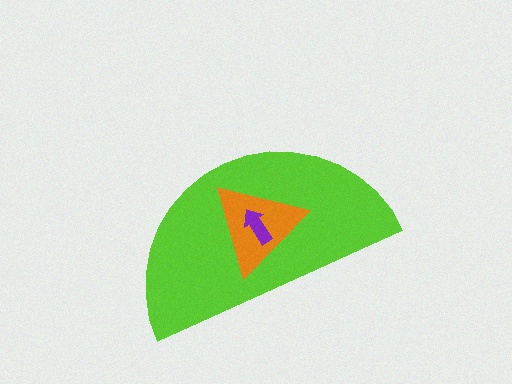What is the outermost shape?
The lime semicircle.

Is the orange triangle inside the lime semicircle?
Yes.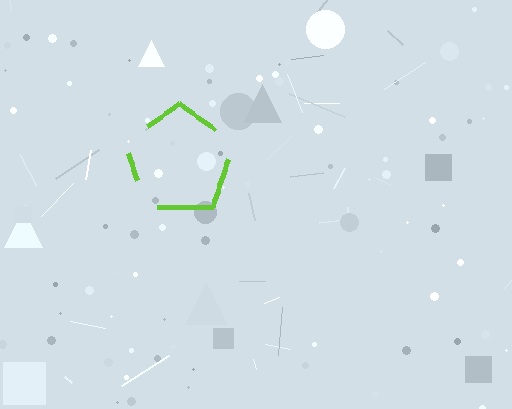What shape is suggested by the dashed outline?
The dashed outline suggests a pentagon.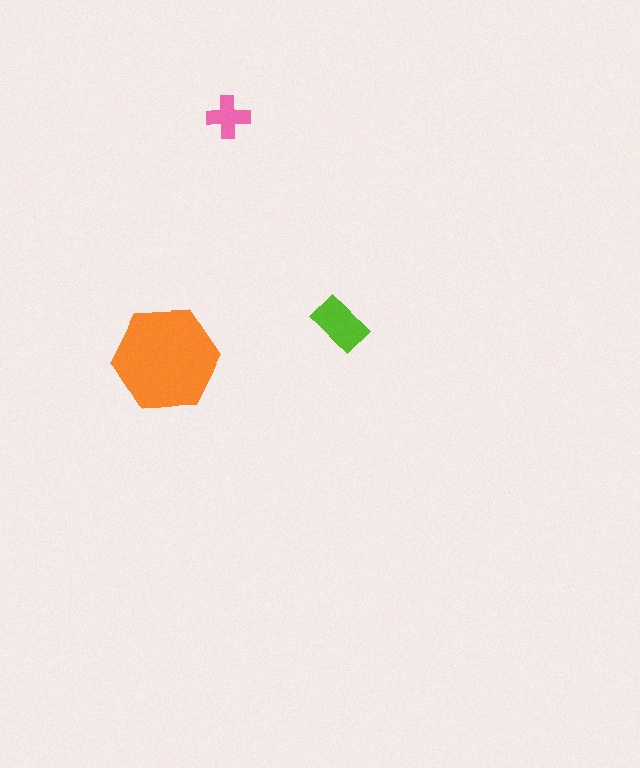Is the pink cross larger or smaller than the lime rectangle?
Smaller.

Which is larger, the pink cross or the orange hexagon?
The orange hexagon.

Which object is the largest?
The orange hexagon.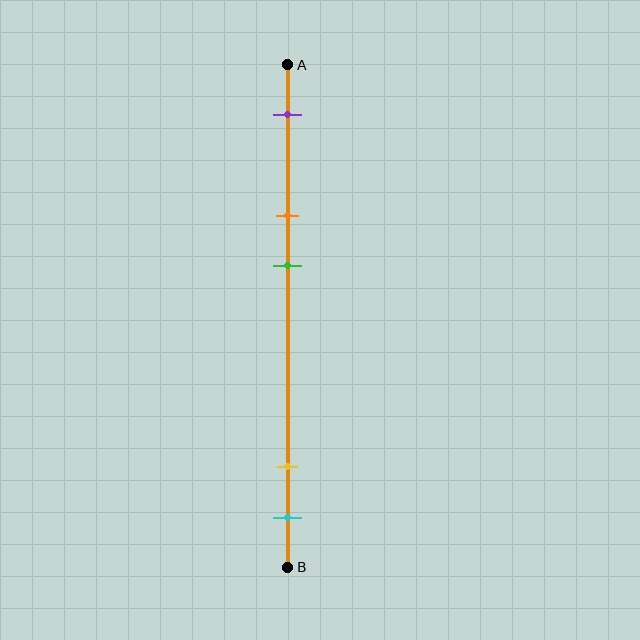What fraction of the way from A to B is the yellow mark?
The yellow mark is approximately 80% (0.8) of the way from A to B.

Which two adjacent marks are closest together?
The yellow and cyan marks are the closest adjacent pair.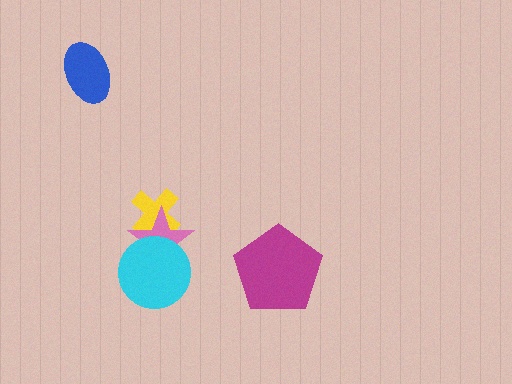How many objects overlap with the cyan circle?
1 object overlaps with the cyan circle.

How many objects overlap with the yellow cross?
1 object overlaps with the yellow cross.